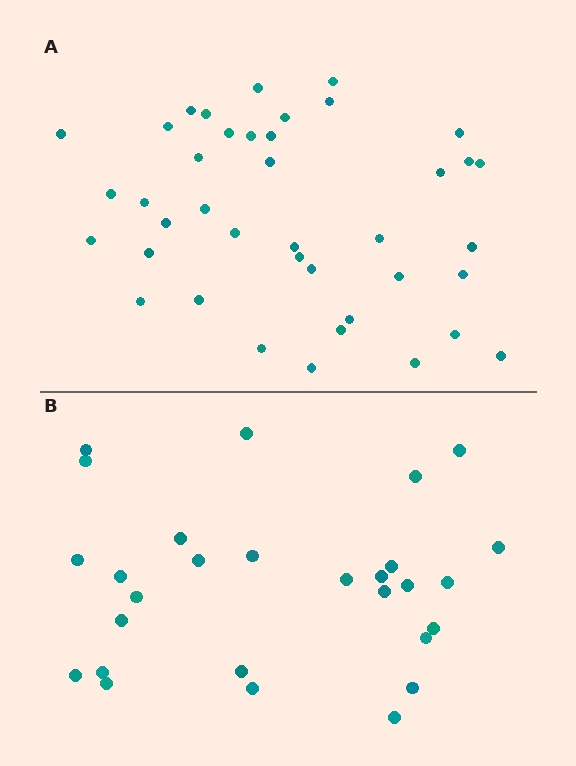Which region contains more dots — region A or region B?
Region A (the top region) has more dots.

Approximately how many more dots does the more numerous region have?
Region A has roughly 12 or so more dots than region B.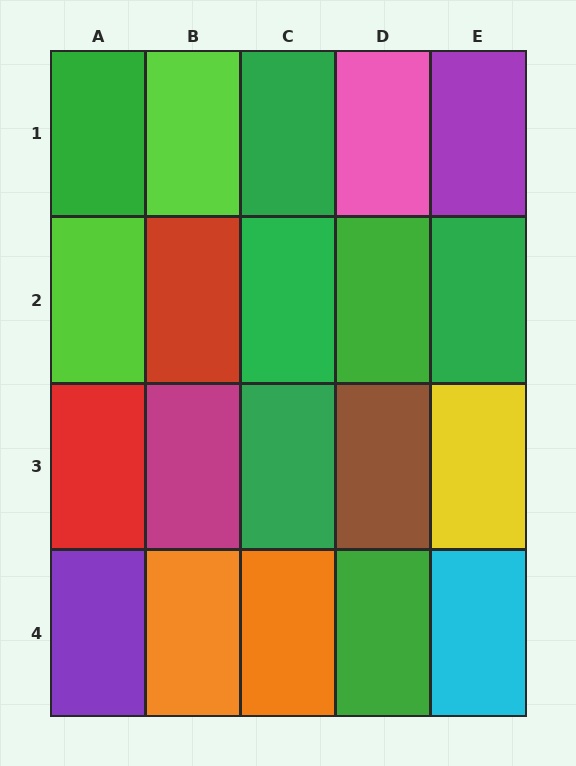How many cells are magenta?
1 cell is magenta.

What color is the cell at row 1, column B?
Lime.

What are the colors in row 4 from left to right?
Purple, orange, orange, green, cyan.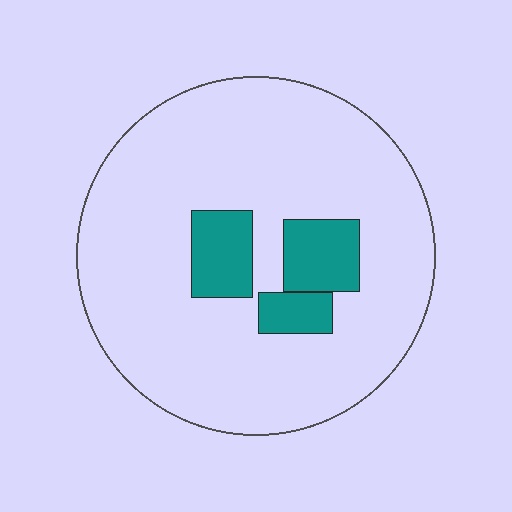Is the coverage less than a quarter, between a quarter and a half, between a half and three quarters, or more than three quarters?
Less than a quarter.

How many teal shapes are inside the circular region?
3.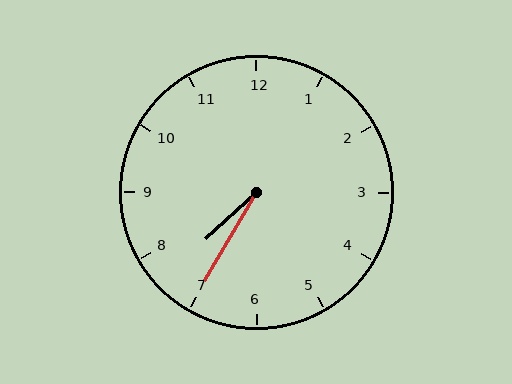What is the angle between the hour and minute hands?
Approximately 18 degrees.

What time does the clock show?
7:35.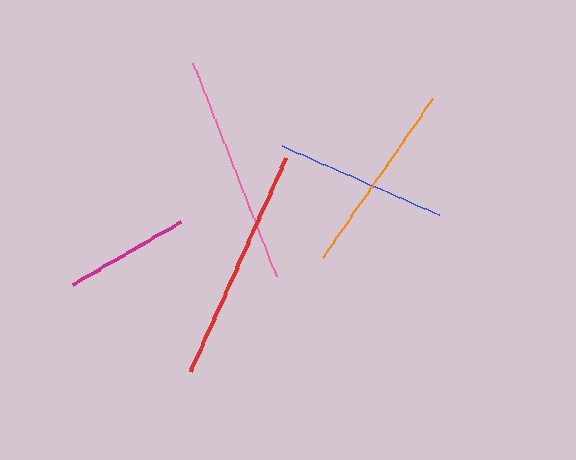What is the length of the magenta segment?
The magenta segment is approximately 125 pixels long.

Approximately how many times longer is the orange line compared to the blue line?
The orange line is approximately 1.1 times the length of the blue line.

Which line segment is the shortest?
The magenta line is the shortest at approximately 125 pixels.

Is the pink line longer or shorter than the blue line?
The pink line is longer than the blue line.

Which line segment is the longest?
The red line is the longest at approximately 235 pixels.